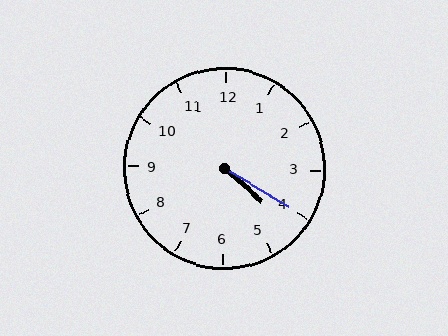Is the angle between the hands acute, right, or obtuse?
It is acute.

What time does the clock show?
4:20.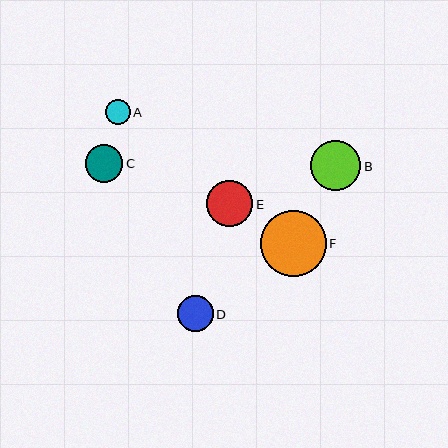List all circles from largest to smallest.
From largest to smallest: F, B, E, C, D, A.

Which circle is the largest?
Circle F is the largest with a size of approximately 66 pixels.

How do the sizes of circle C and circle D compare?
Circle C and circle D are approximately the same size.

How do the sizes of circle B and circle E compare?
Circle B and circle E are approximately the same size.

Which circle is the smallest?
Circle A is the smallest with a size of approximately 25 pixels.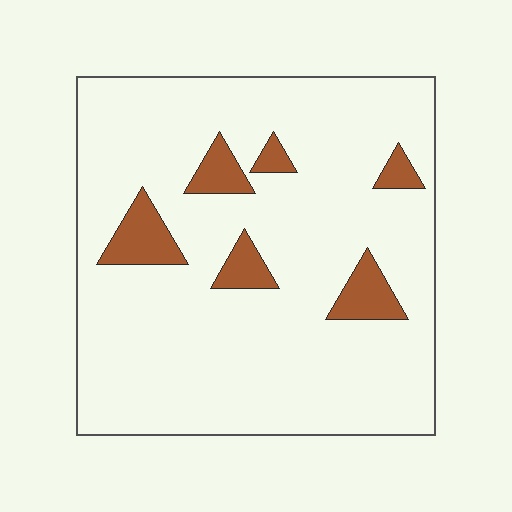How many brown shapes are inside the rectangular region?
6.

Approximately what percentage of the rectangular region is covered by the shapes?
Approximately 10%.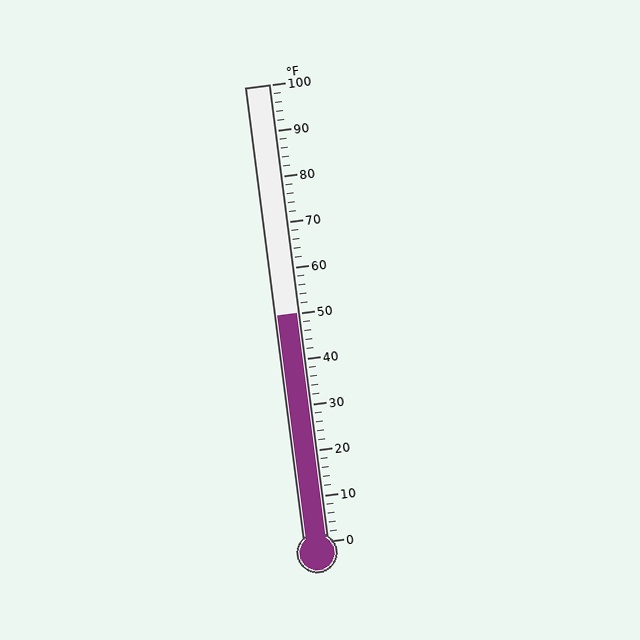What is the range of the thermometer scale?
The thermometer scale ranges from 0°F to 100°F.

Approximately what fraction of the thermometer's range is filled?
The thermometer is filled to approximately 50% of its range.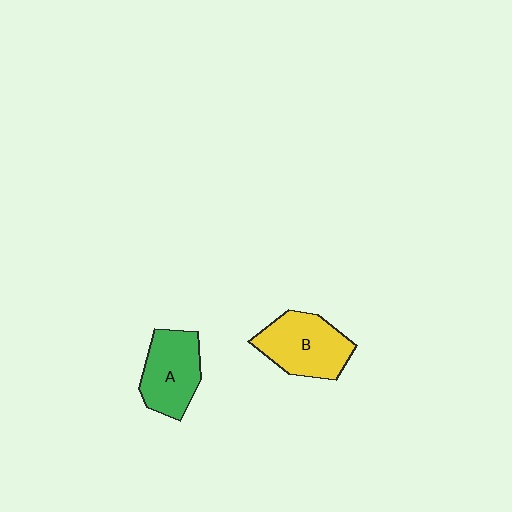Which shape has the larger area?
Shape B (yellow).